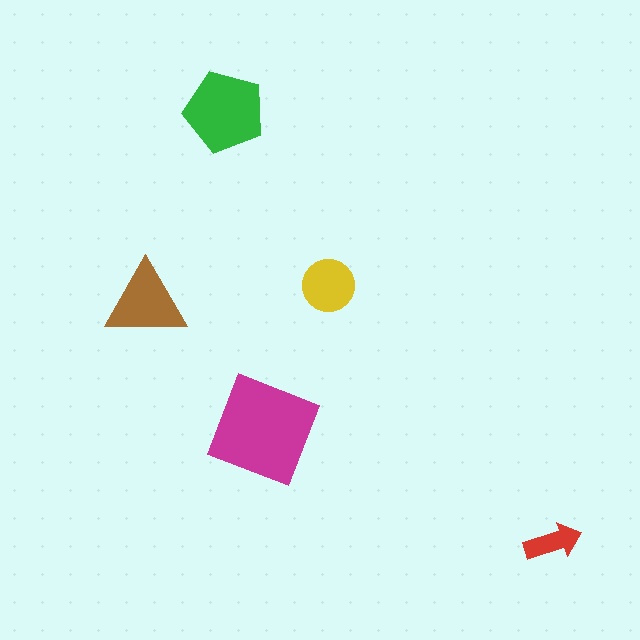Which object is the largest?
The magenta square.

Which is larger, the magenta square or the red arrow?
The magenta square.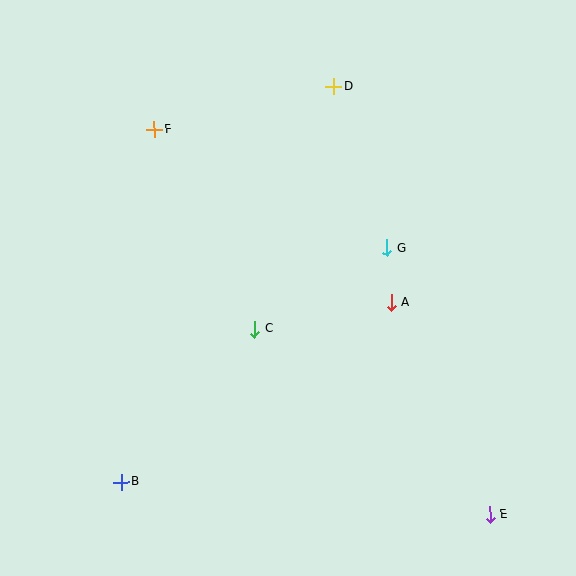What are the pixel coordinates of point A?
Point A is at (392, 303).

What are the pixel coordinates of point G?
Point G is at (387, 248).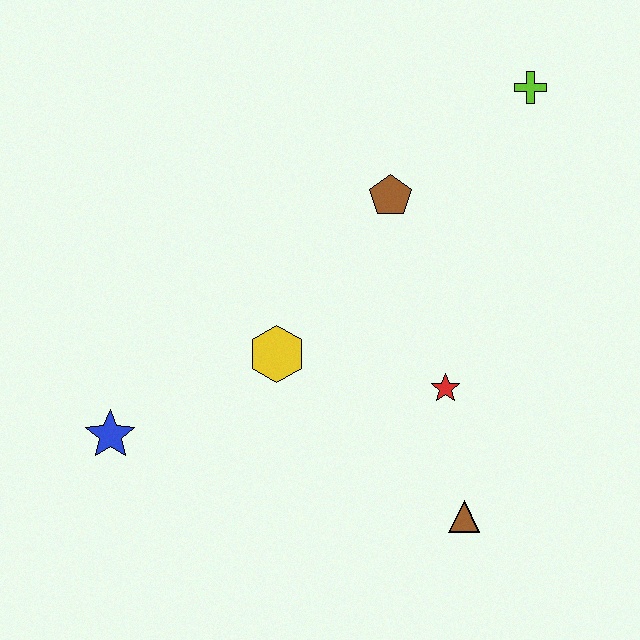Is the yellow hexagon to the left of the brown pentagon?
Yes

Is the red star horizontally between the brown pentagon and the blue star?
No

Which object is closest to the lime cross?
The brown pentagon is closest to the lime cross.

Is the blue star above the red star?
No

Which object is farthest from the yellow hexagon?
The lime cross is farthest from the yellow hexagon.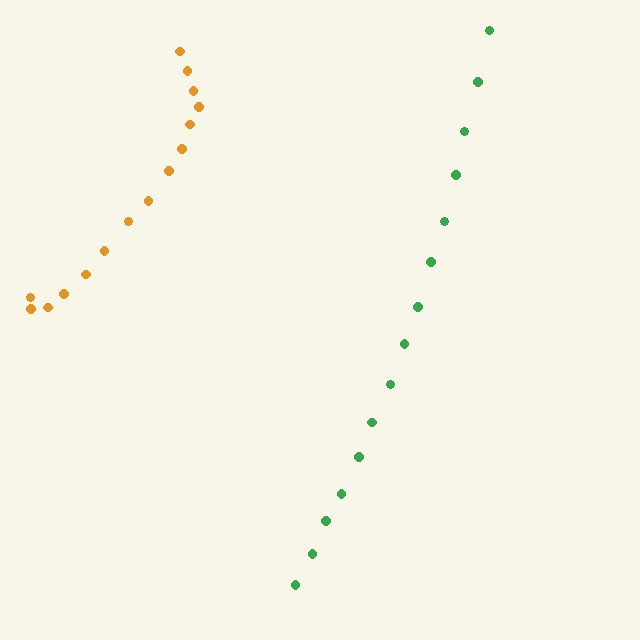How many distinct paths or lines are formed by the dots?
There are 2 distinct paths.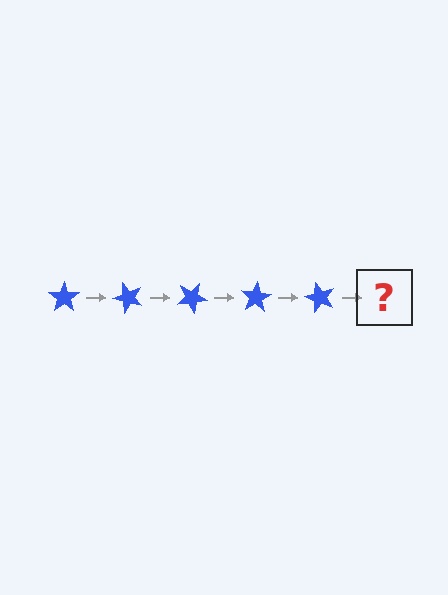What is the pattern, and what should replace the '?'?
The pattern is that the star rotates 50 degrees each step. The '?' should be a blue star rotated 250 degrees.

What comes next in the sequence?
The next element should be a blue star rotated 250 degrees.